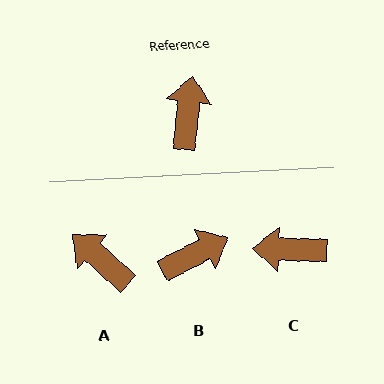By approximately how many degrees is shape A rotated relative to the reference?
Approximately 55 degrees counter-clockwise.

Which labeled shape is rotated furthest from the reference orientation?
C, about 95 degrees away.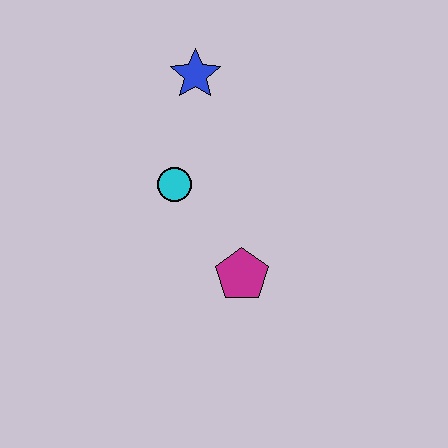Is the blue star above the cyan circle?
Yes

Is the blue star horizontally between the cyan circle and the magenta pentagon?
Yes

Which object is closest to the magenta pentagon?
The cyan circle is closest to the magenta pentagon.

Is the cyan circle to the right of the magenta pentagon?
No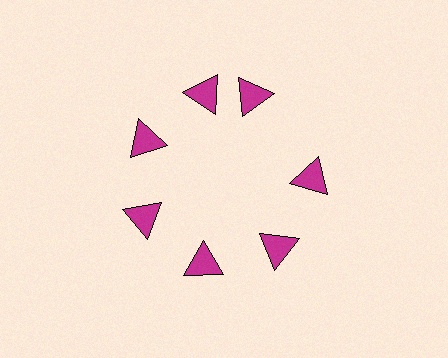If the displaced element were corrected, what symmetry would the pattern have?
It would have 7-fold rotational symmetry — the pattern would map onto itself every 51 degrees.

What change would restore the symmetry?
The symmetry would be restored by rotating it back into even spacing with its neighbors so that all 7 triangles sit at equal angles and equal distance from the center.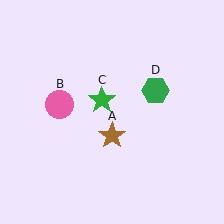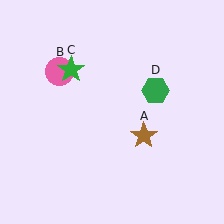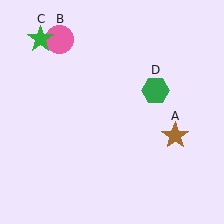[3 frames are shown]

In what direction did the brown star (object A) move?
The brown star (object A) moved right.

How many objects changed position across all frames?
3 objects changed position: brown star (object A), pink circle (object B), green star (object C).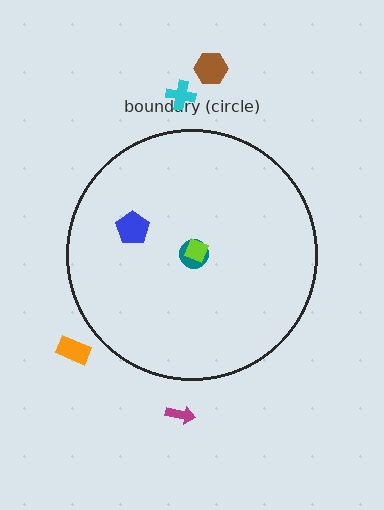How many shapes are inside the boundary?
3 inside, 4 outside.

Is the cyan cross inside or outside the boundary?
Outside.